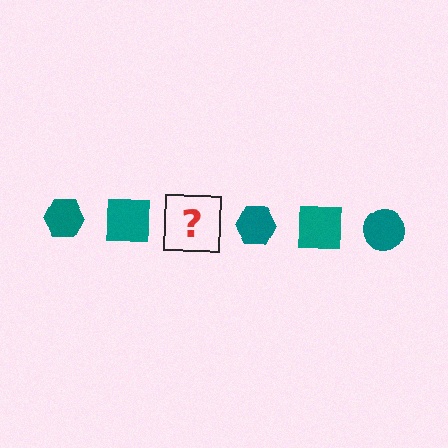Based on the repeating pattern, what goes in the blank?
The blank should be a teal circle.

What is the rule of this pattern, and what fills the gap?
The rule is that the pattern cycles through hexagon, square, circle shapes in teal. The gap should be filled with a teal circle.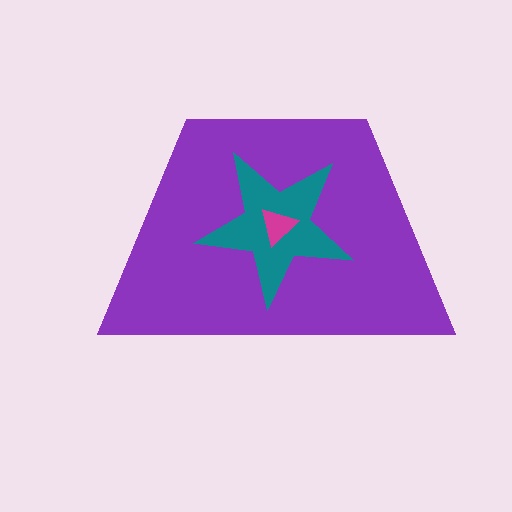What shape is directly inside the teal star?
The magenta triangle.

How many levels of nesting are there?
3.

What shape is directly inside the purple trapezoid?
The teal star.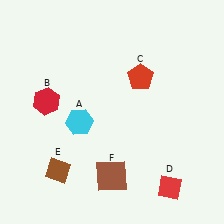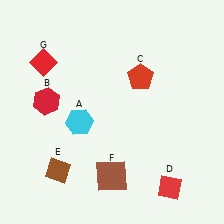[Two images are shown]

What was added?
A red diamond (G) was added in Image 2.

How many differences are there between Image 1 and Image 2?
There is 1 difference between the two images.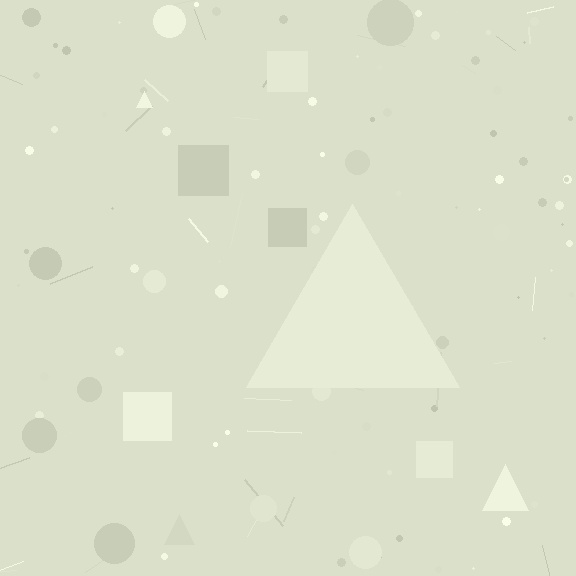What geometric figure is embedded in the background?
A triangle is embedded in the background.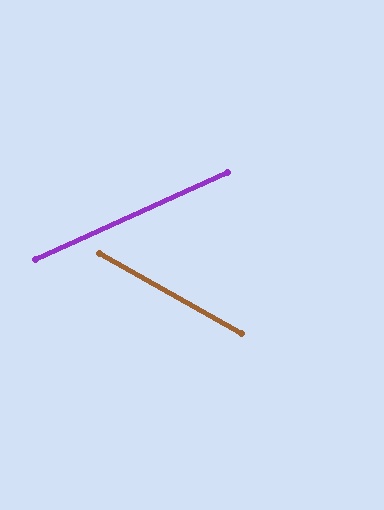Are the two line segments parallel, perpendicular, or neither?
Neither parallel nor perpendicular — they differ by about 54°.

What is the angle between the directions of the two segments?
Approximately 54 degrees.